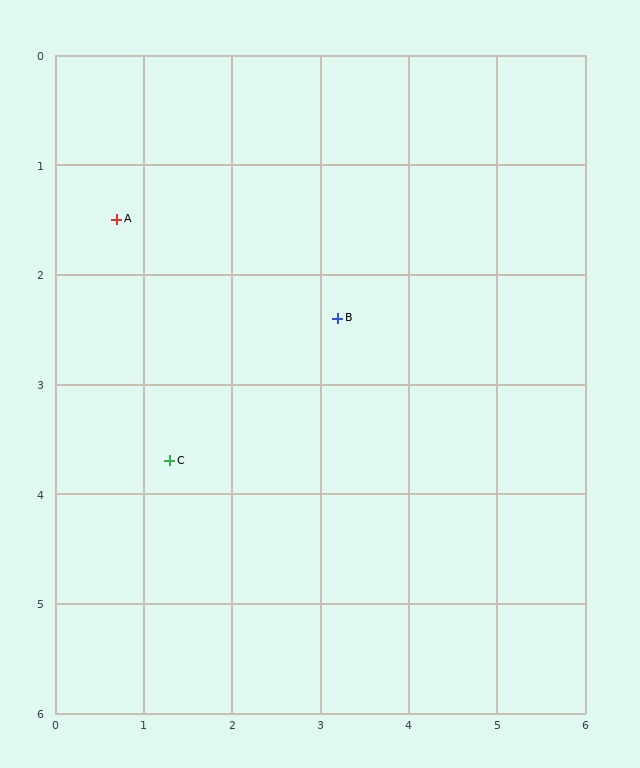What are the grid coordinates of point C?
Point C is at approximately (1.3, 3.7).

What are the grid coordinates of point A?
Point A is at approximately (0.7, 1.5).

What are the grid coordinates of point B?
Point B is at approximately (3.2, 2.4).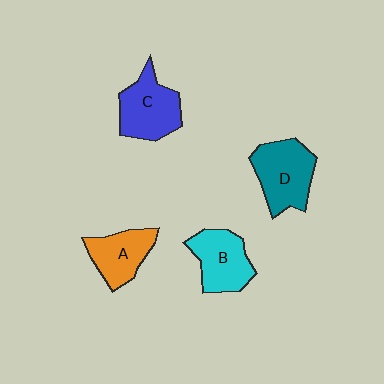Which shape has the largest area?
Shape D (teal).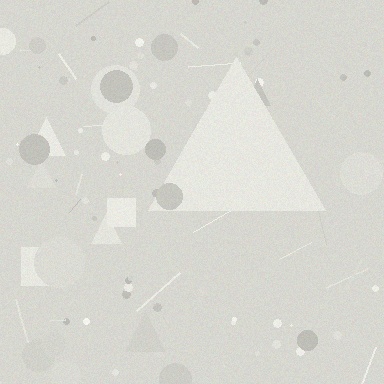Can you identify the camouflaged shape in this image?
The camouflaged shape is a triangle.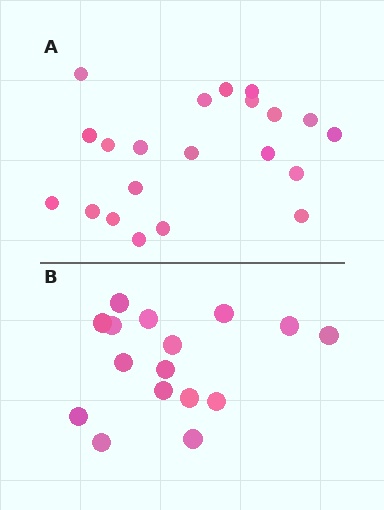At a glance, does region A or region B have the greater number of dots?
Region A (the top region) has more dots.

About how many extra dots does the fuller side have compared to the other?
Region A has about 5 more dots than region B.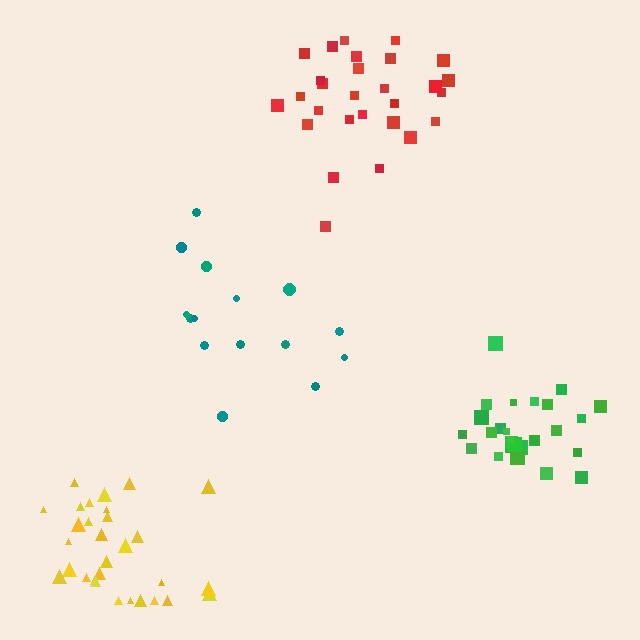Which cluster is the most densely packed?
Green.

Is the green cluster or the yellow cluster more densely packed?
Green.